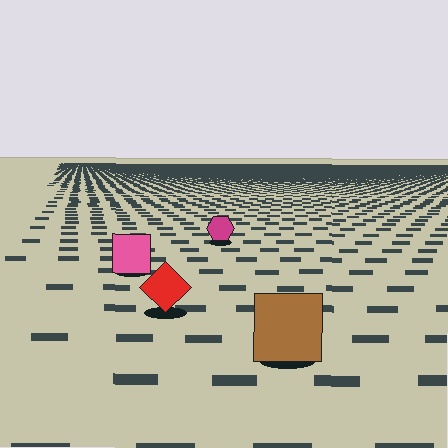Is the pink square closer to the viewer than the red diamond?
No. The red diamond is closer — you can tell from the texture gradient: the ground texture is coarser near it.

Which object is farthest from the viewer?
The magenta hexagon is farthest from the viewer. It appears smaller and the ground texture around it is denser.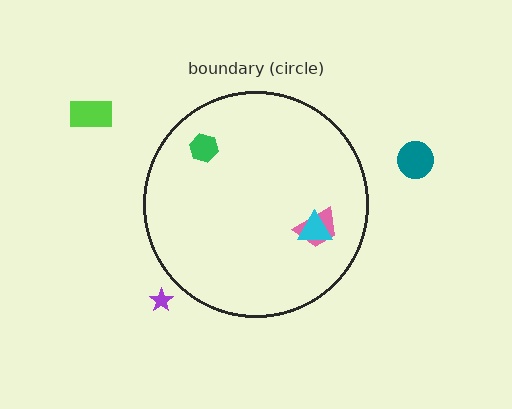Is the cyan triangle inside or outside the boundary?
Inside.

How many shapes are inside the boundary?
3 inside, 3 outside.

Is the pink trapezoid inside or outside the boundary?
Inside.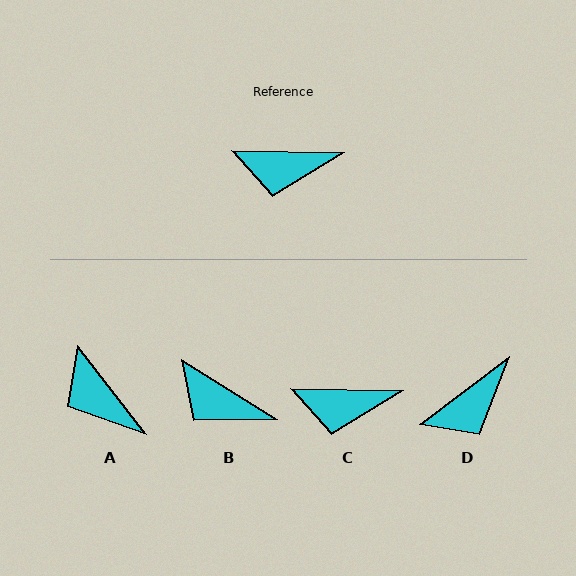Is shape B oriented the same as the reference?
No, it is off by about 31 degrees.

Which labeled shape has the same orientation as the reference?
C.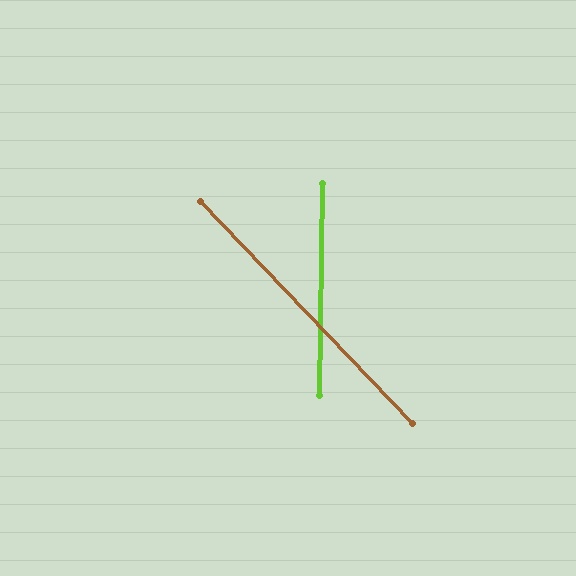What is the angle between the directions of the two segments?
Approximately 45 degrees.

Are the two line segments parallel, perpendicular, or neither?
Neither parallel nor perpendicular — they differ by about 45°.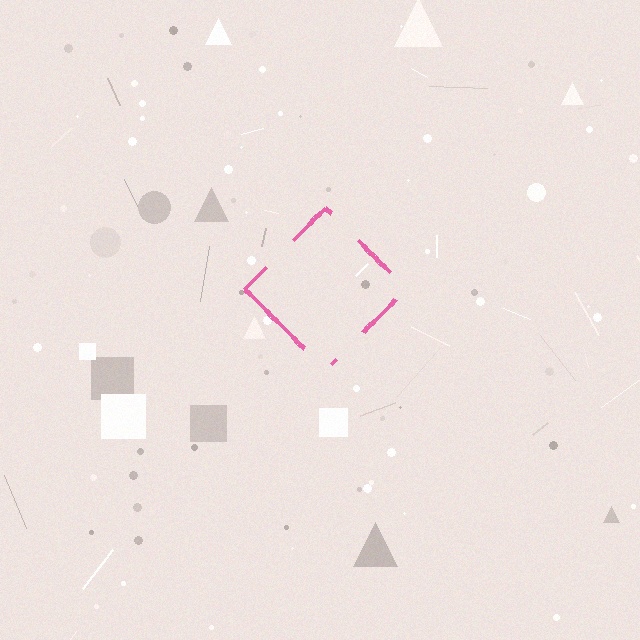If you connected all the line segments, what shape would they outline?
They would outline a diamond.